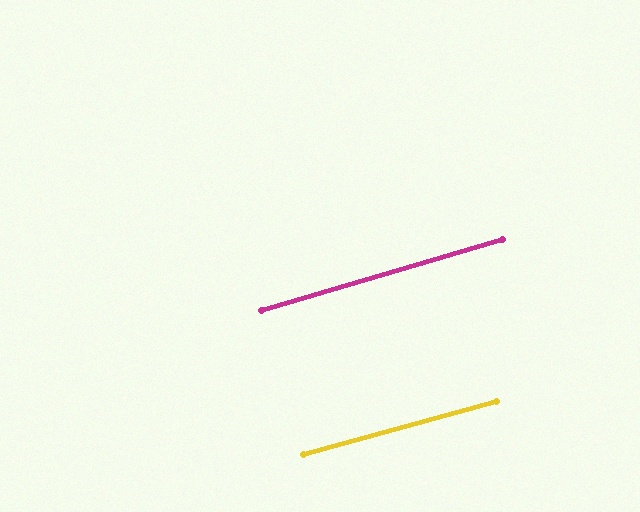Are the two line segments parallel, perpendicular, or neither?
Parallel — their directions differ by only 1.1°.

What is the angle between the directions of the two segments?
Approximately 1 degree.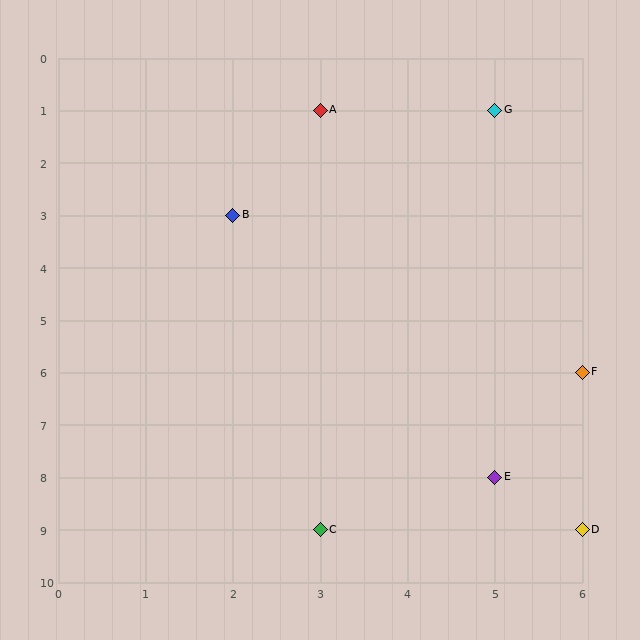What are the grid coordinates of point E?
Point E is at grid coordinates (5, 8).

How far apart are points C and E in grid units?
Points C and E are 2 columns and 1 row apart (about 2.2 grid units diagonally).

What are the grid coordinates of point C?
Point C is at grid coordinates (3, 9).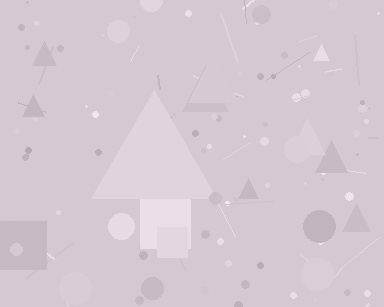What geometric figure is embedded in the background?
A triangle is embedded in the background.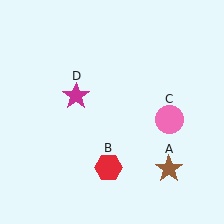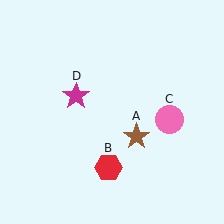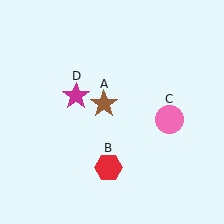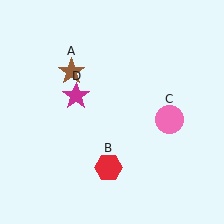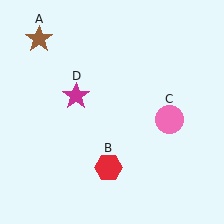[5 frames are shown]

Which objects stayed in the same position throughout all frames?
Red hexagon (object B) and pink circle (object C) and magenta star (object D) remained stationary.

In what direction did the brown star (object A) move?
The brown star (object A) moved up and to the left.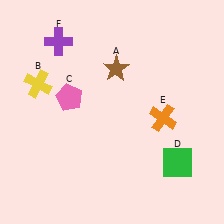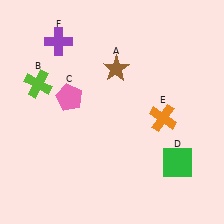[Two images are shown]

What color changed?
The cross (B) changed from yellow in Image 1 to lime in Image 2.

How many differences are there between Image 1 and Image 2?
There is 1 difference between the two images.